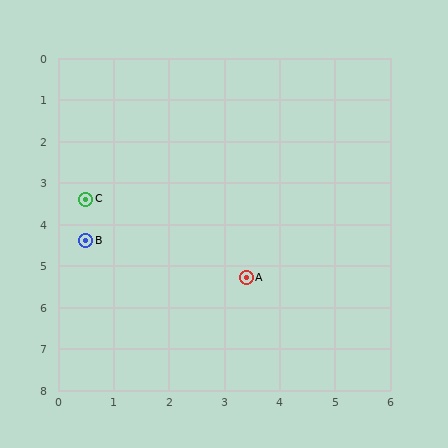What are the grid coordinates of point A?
Point A is at approximately (3.4, 5.3).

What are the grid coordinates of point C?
Point C is at approximately (0.5, 3.4).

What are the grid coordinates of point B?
Point B is at approximately (0.5, 4.4).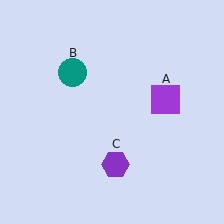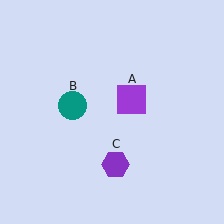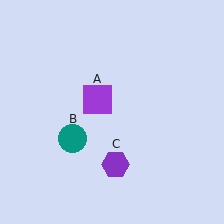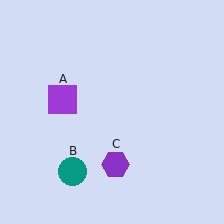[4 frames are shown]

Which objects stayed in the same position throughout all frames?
Purple hexagon (object C) remained stationary.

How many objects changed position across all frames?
2 objects changed position: purple square (object A), teal circle (object B).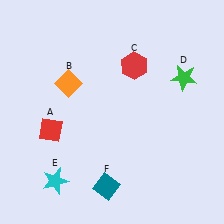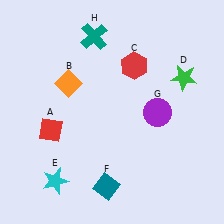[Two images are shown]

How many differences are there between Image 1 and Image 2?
There are 2 differences between the two images.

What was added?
A purple circle (G), a teal cross (H) were added in Image 2.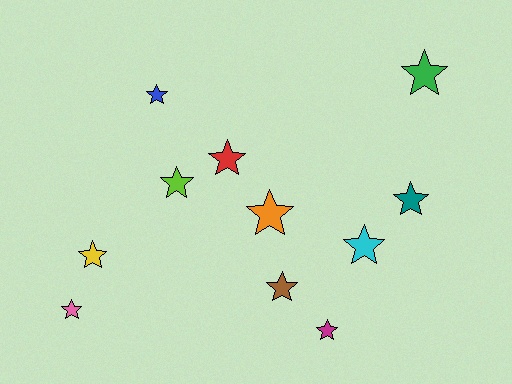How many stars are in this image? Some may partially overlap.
There are 11 stars.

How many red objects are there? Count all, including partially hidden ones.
There is 1 red object.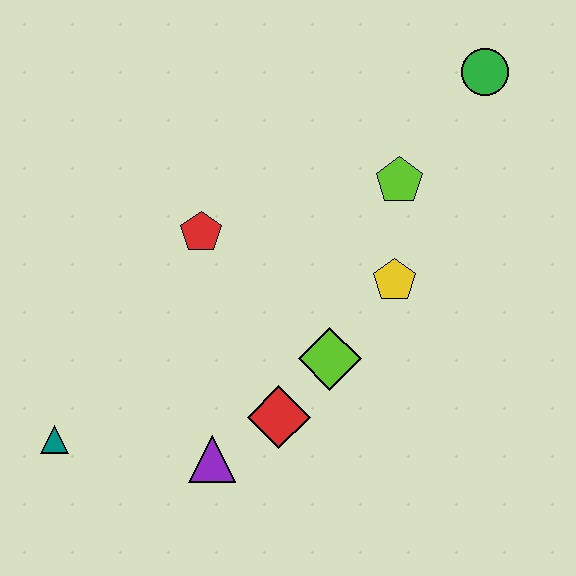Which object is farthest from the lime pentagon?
The teal triangle is farthest from the lime pentagon.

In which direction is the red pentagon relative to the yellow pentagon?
The red pentagon is to the left of the yellow pentagon.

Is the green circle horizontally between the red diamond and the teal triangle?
No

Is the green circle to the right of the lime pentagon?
Yes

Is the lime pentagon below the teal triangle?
No